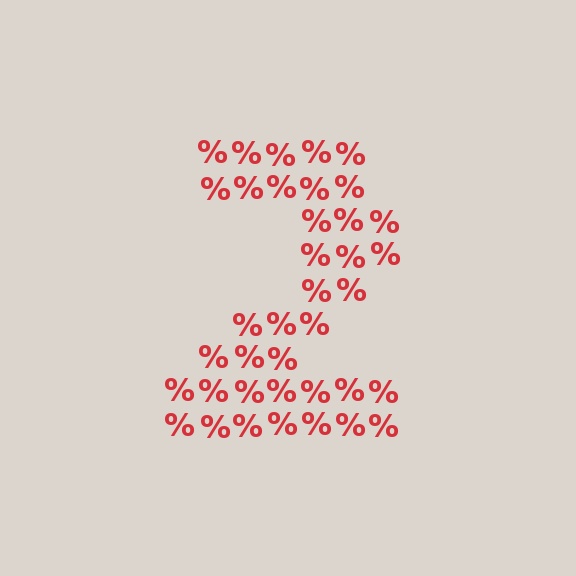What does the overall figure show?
The overall figure shows the digit 2.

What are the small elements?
The small elements are percent signs.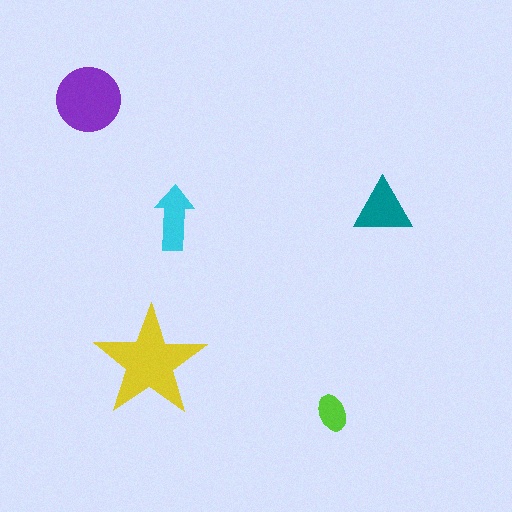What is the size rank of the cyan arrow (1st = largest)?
4th.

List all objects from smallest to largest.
The lime ellipse, the cyan arrow, the teal triangle, the purple circle, the yellow star.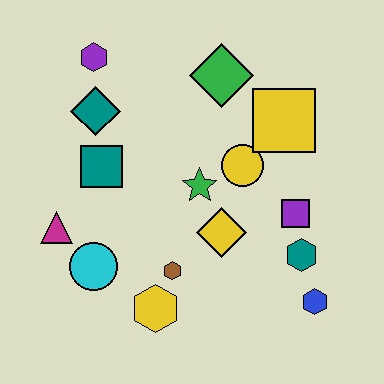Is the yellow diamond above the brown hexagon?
Yes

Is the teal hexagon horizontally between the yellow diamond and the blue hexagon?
Yes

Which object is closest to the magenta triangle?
The cyan circle is closest to the magenta triangle.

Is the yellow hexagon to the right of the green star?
No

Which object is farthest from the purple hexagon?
The blue hexagon is farthest from the purple hexagon.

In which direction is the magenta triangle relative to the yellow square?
The magenta triangle is to the left of the yellow square.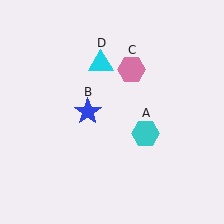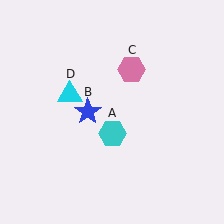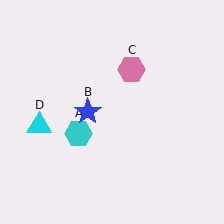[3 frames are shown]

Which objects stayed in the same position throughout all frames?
Blue star (object B) and pink hexagon (object C) remained stationary.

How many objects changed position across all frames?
2 objects changed position: cyan hexagon (object A), cyan triangle (object D).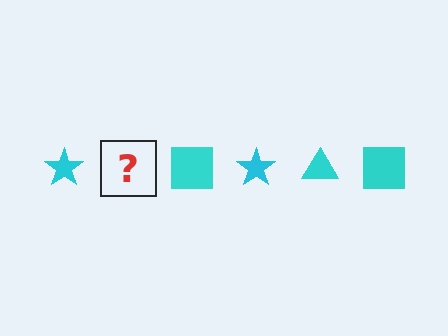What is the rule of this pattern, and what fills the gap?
The rule is that the pattern cycles through star, triangle, square shapes in cyan. The gap should be filled with a cyan triangle.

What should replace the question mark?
The question mark should be replaced with a cyan triangle.